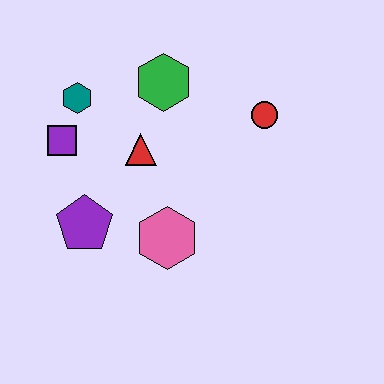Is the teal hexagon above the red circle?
Yes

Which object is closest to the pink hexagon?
The purple pentagon is closest to the pink hexagon.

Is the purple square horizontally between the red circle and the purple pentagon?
No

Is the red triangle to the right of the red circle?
No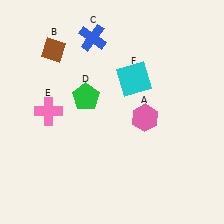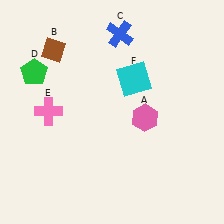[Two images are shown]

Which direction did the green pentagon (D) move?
The green pentagon (D) moved left.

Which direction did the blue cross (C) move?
The blue cross (C) moved right.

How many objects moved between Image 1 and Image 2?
2 objects moved between the two images.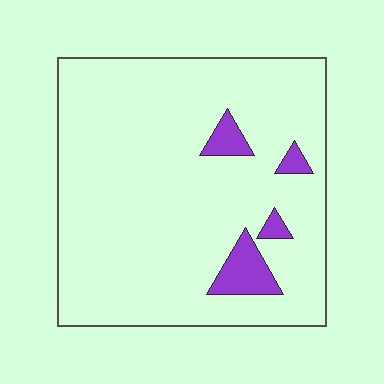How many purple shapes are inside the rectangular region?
4.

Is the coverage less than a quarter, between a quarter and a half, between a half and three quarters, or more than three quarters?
Less than a quarter.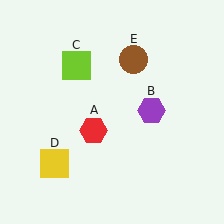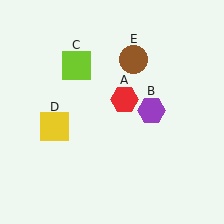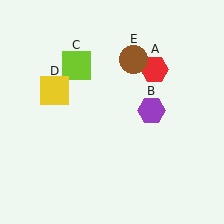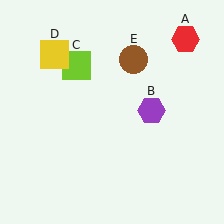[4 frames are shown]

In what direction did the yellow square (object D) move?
The yellow square (object D) moved up.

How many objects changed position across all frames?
2 objects changed position: red hexagon (object A), yellow square (object D).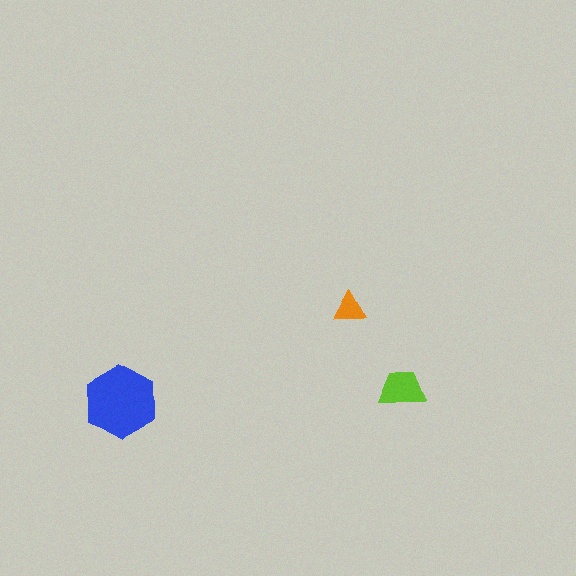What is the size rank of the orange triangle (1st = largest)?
3rd.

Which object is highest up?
The orange triangle is topmost.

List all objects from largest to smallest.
The blue hexagon, the lime trapezoid, the orange triangle.